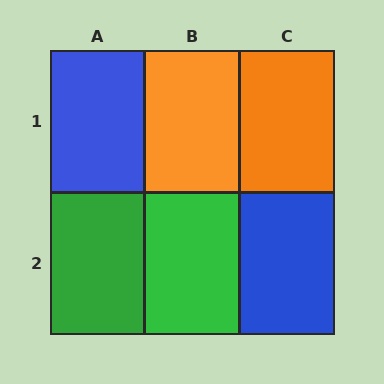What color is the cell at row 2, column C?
Blue.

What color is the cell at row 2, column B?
Green.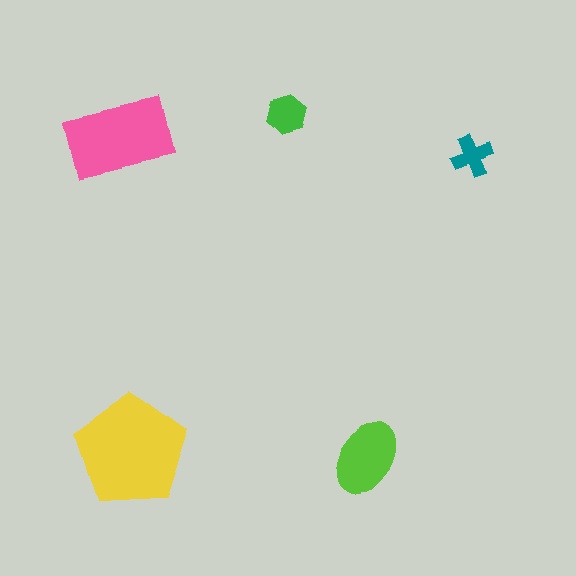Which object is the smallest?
The teal cross.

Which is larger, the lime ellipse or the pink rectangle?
The pink rectangle.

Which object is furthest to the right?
The teal cross is rightmost.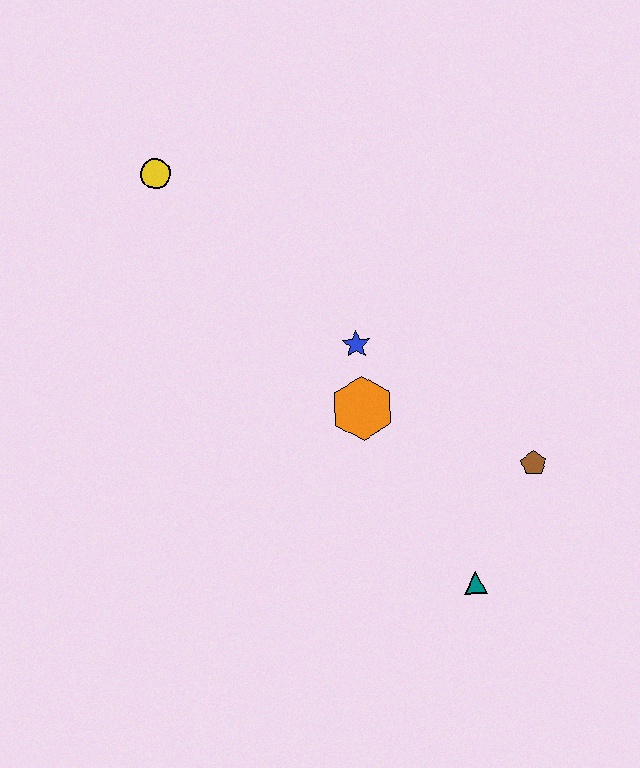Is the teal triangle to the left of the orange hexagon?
No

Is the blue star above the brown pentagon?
Yes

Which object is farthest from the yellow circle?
The teal triangle is farthest from the yellow circle.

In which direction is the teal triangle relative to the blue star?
The teal triangle is below the blue star.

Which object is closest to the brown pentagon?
The teal triangle is closest to the brown pentagon.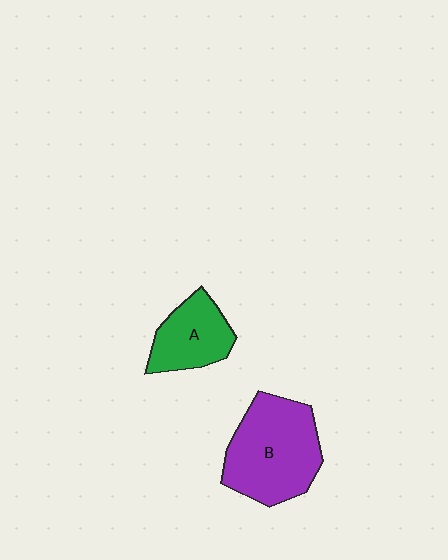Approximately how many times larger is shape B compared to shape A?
Approximately 1.7 times.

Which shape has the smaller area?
Shape A (green).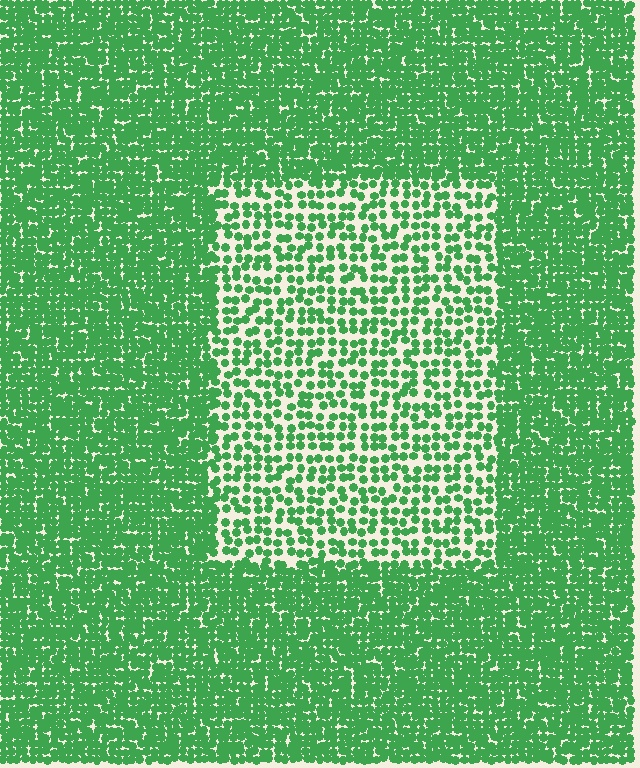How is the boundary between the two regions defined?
The boundary is defined by a change in element density (approximately 2.1x ratio). All elements are the same color, size, and shape.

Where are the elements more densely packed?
The elements are more densely packed outside the rectangle boundary.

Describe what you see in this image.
The image contains small green elements arranged at two different densities. A rectangle-shaped region is visible where the elements are less densely packed than the surrounding area.